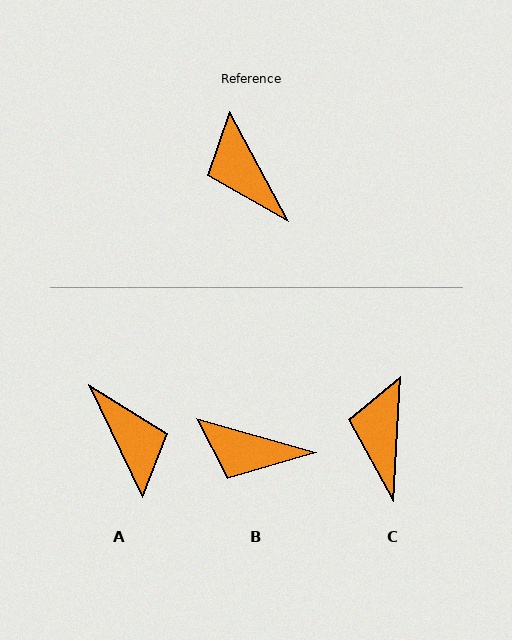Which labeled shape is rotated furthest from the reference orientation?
A, about 178 degrees away.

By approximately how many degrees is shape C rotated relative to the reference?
Approximately 32 degrees clockwise.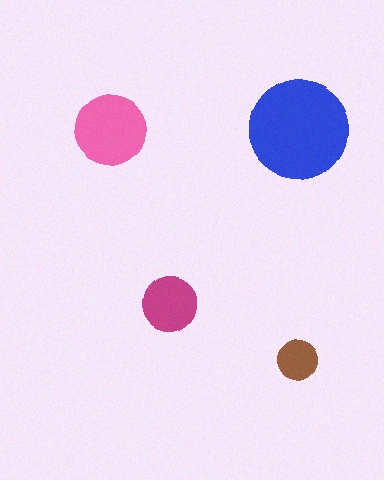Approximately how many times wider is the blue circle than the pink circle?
About 1.5 times wider.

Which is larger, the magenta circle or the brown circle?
The magenta one.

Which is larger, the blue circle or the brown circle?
The blue one.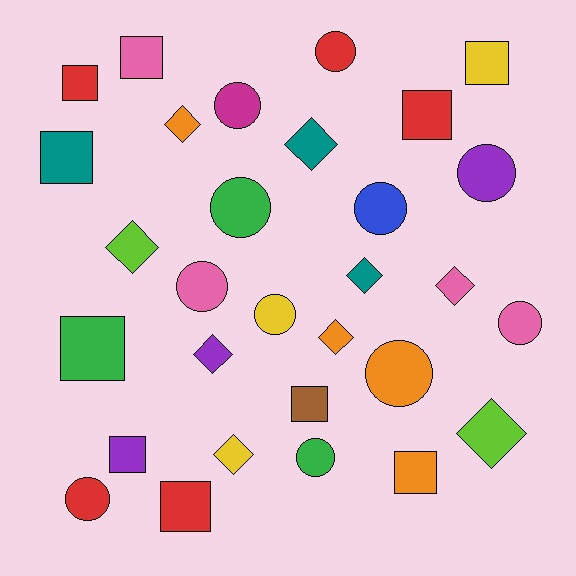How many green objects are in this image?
There are 3 green objects.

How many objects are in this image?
There are 30 objects.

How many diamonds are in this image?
There are 9 diamonds.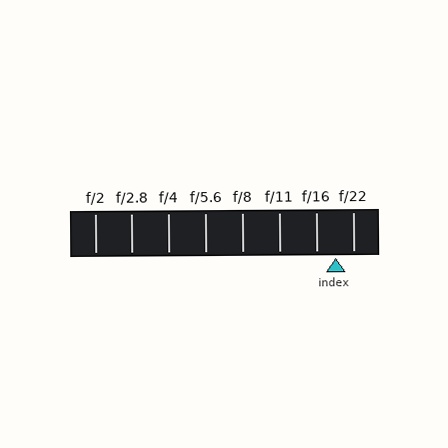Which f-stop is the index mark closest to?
The index mark is closest to f/22.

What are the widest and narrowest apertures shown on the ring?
The widest aperture shown is f/2 and the narrowest is f/22.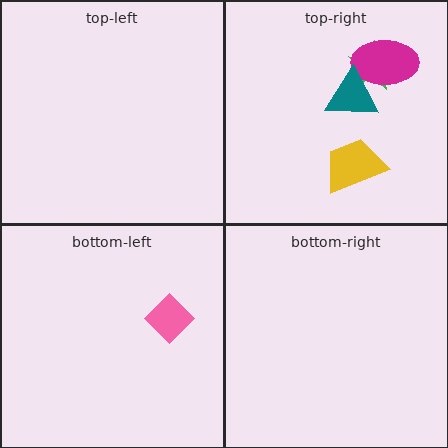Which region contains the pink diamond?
The bottom-left region.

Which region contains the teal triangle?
The top-right region.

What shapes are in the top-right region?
The green star, the magenta ellipse, the teal triangle, the yellow trapezoid.